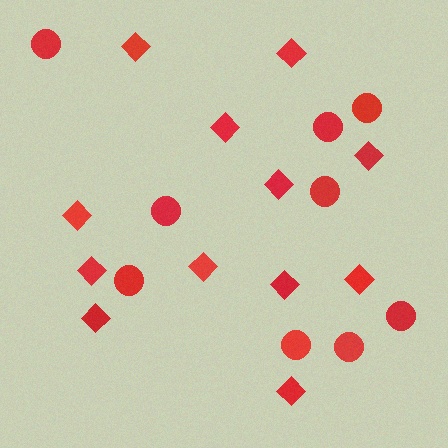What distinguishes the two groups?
There are 2 groups: one group of diamonds (12) and one group of circles (9).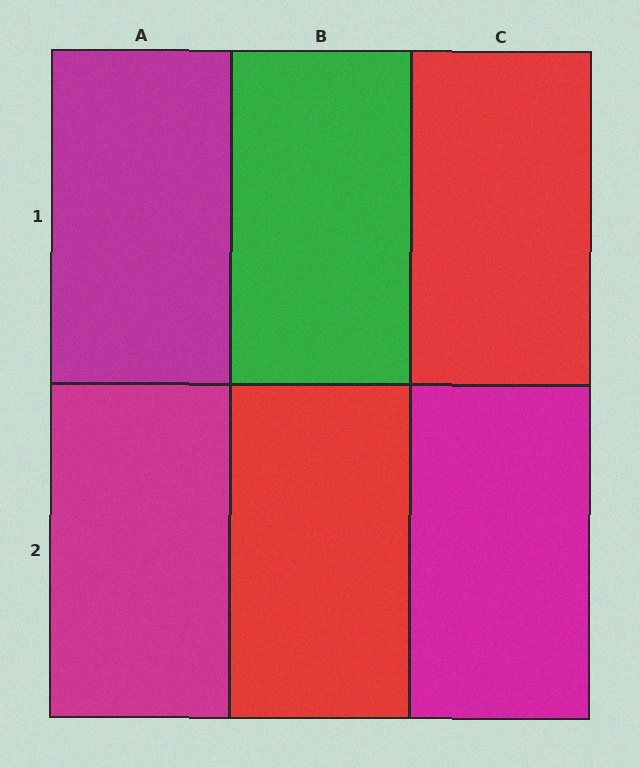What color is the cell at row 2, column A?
Magenta.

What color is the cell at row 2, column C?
Magenta.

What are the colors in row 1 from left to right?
Magenta, green, red.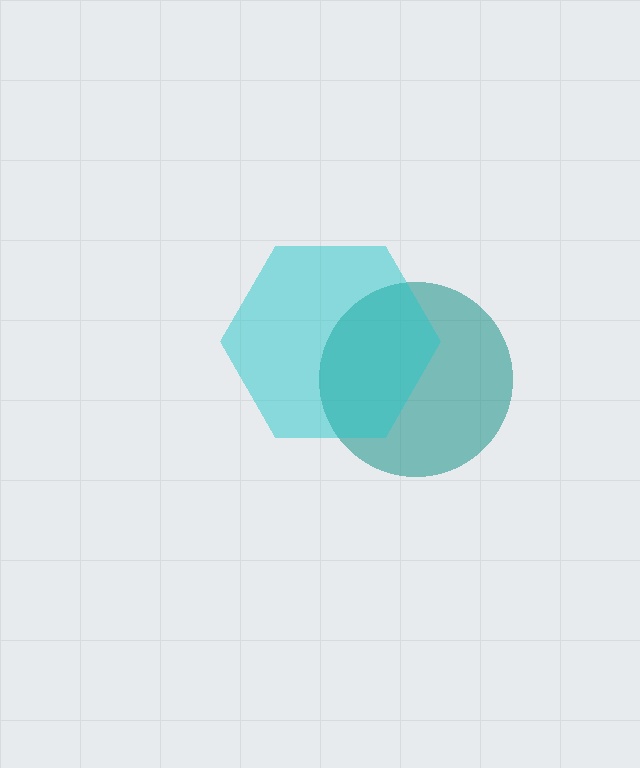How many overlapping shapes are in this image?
There are 2 overlapping shapes in the image.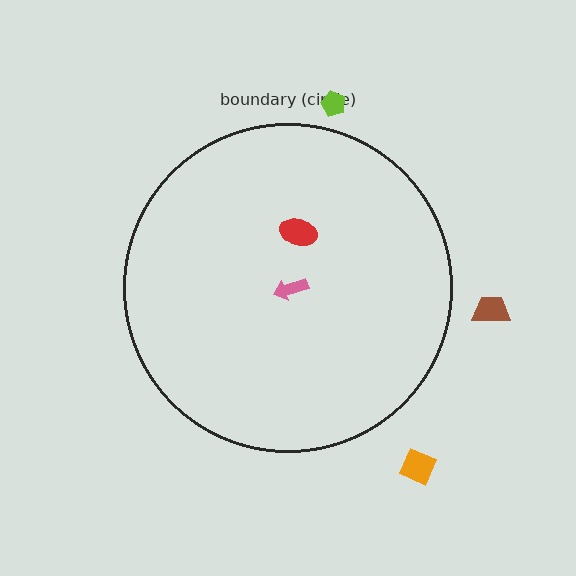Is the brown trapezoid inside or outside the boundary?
Outside.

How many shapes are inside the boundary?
2 inside, 3 outside.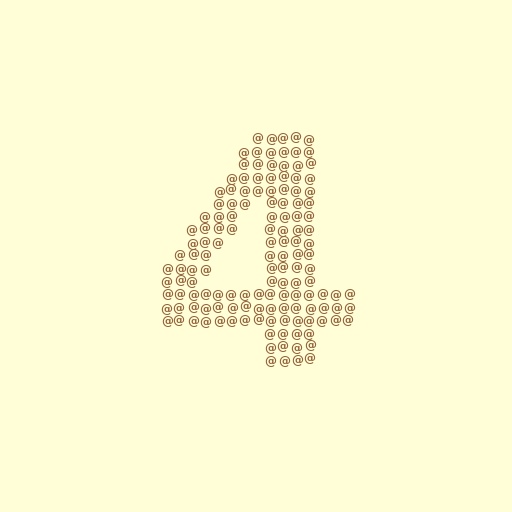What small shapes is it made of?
It is made of small at signs.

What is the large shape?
The large shape is the digit 4.